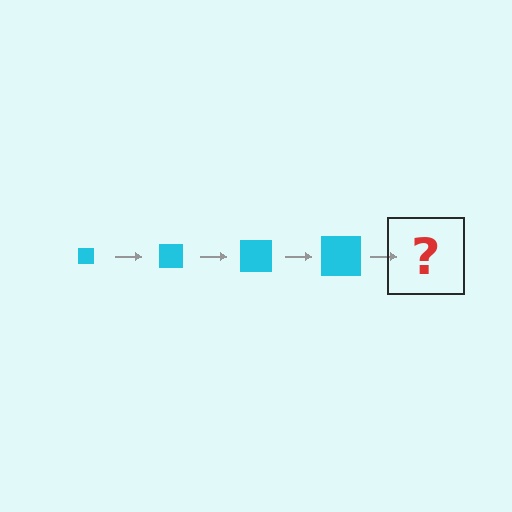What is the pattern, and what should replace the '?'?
The pattern is that the square gets progressively larger each step. The '?' should be a cyan square, larger than the previous one.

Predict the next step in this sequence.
The next step is a cyan square, larger than the previous one.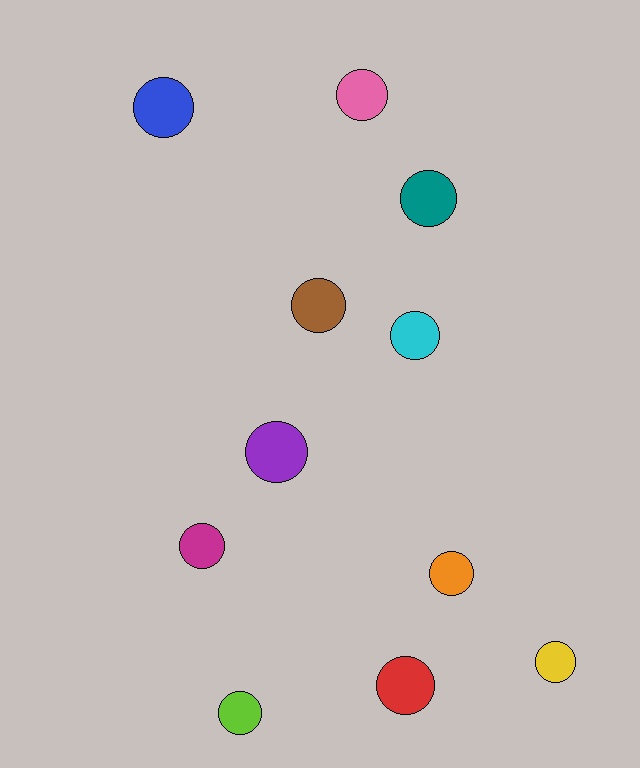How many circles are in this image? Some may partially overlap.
There are 11 circles.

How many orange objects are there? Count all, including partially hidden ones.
There is 1 orange object.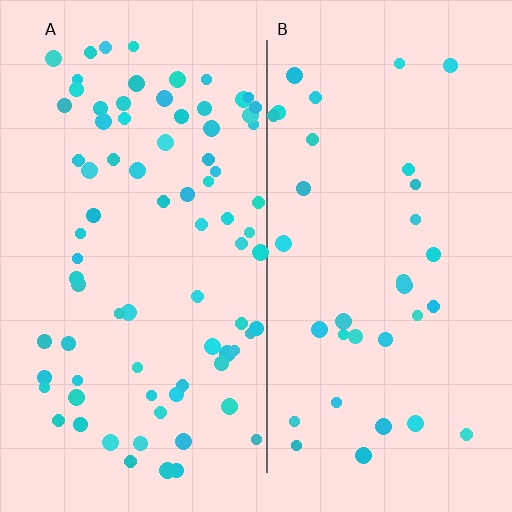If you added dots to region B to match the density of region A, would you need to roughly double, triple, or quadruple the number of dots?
Approximately double.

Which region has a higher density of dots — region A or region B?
A (the left).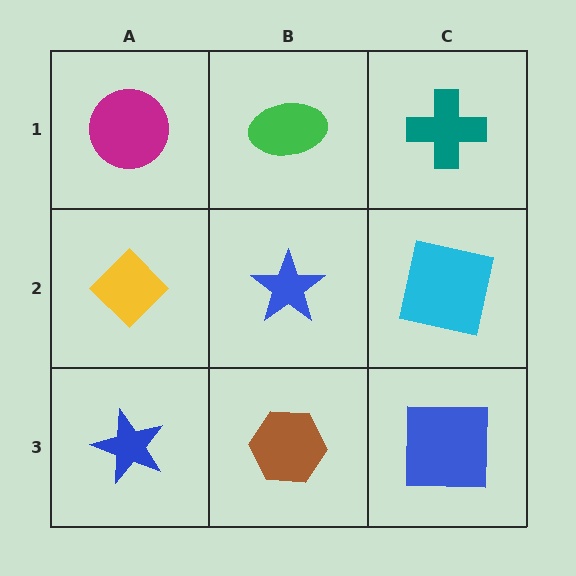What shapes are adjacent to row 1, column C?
A cyan square (row 2, column C), a green ellipse (row 1, column B).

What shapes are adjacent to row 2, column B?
A green ellipse (row 1, column B), a brown hexagon (row 3, column B), a yellow diamond (row 2, column A), a cyan square (row 2, column C).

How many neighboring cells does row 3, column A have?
2.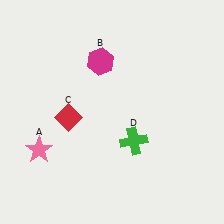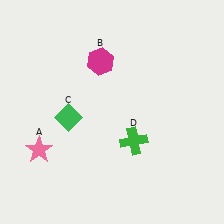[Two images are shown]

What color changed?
The diamond (C) changed from red in Image 1 to green in Image 2.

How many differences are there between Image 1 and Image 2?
There is 1 difference between the two images.